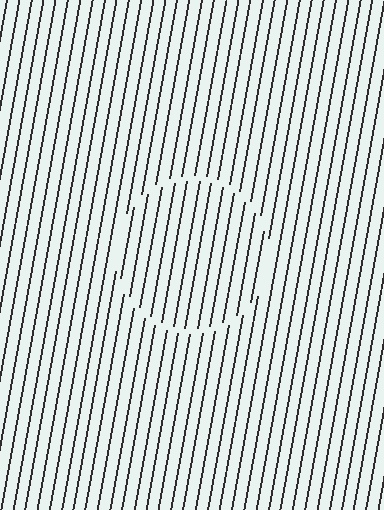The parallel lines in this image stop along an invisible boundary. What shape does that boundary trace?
An illusory circle. The interior of the shape contains the same grating, shifted by half a period — the contour is defined by the phase discontinuity where line-ends from the inner and outer gratings abut.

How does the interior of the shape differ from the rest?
The interior of the shape contains the same grating, shifted by half a period — the contour is defined by the phase discontinuity where line-ends from the inner and outer gratings abut.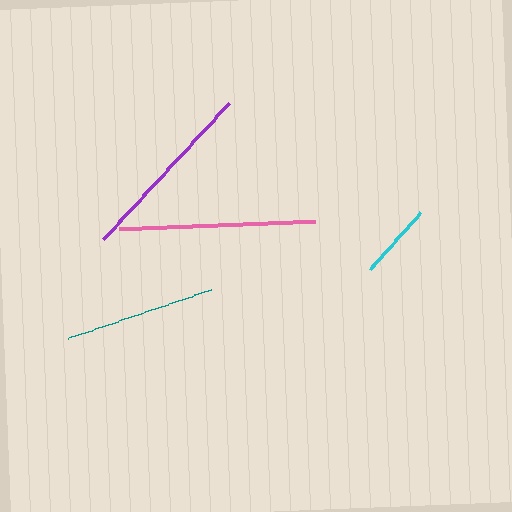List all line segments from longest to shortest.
From longest to shortest: pink, purple, teal, cyan.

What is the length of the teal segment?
The teal segment is approximately 151 pixels long.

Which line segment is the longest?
The pink line is the longest at approximately 196 pixels.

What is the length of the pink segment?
The pink segment is approximately 196 pixels long.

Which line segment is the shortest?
The cyan line is the shortest at approximately 76 pixels.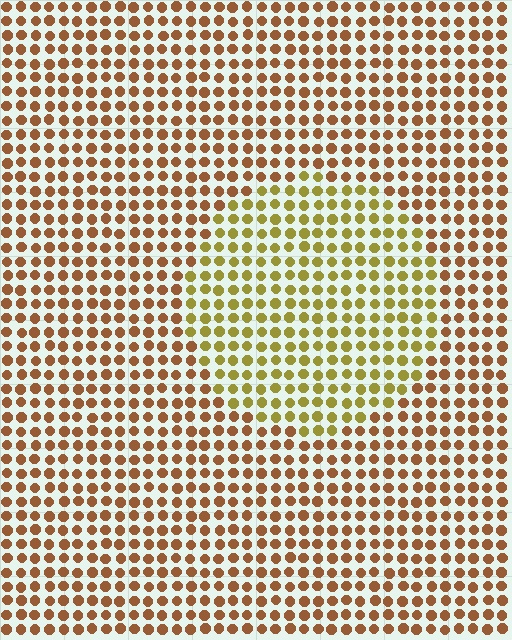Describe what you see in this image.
The image is filled with small brown elements in a uniform arrangement. A circle-shaped region is visible where the elements are tinted to a slightly different hue, forming a subtle color boundary.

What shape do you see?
I see a circle.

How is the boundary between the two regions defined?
The boundary is defined purely by a slight shift in hue (about 36 degrees). Spacing, size, and orientation are identical on both sides.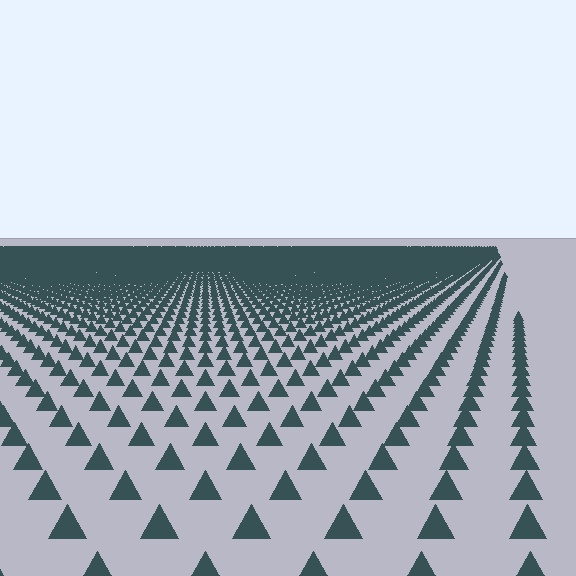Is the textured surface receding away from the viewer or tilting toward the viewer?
The surface is receding away from the viewer. Texture elements get smaller and denser toward the top.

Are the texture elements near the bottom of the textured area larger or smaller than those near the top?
Larger. Near the bottom, elements are closer to the viewer and appear at a bigger on-screen size.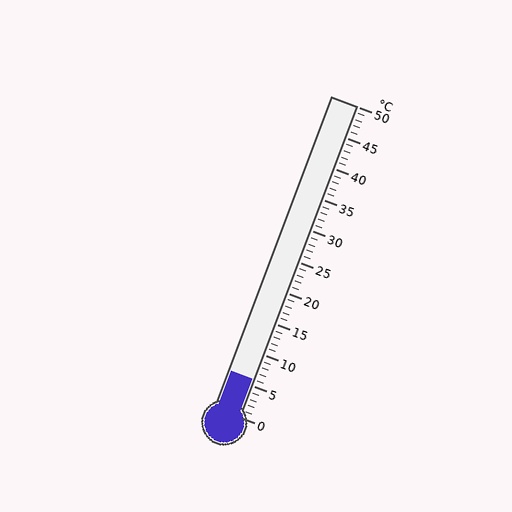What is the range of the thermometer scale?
The thermometer scale ranges from 0°C to 50°C.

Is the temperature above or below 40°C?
The temperature is below 40°C.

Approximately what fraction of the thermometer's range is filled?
The thermometer is filled to approximately 10% of its range.